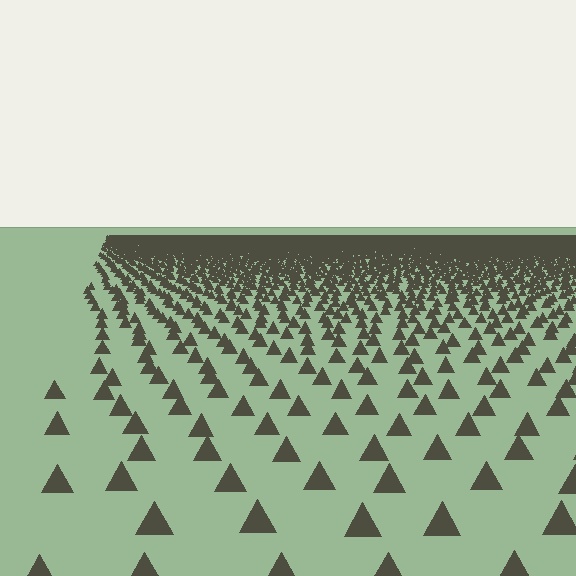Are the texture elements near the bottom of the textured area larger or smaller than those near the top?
Larger. Near the bottom, elements are closer to the viewer and appear at a bigger on-screen size.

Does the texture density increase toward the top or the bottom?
Density increases toward the top.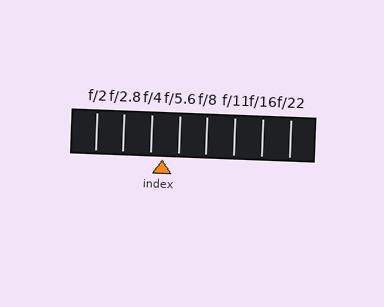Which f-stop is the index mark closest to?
The index mark is closest to f/4.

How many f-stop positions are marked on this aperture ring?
There are 8 f-stop positions marked.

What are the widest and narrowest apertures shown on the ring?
The widest aperture shown is f/2 and the narrowest is f/22.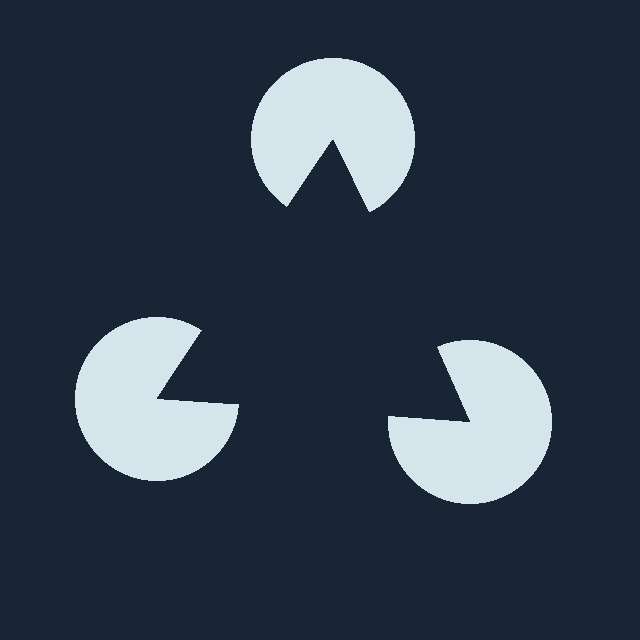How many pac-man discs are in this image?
There are 3 — one at each vertex of the illusory triangle.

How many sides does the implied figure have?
3 sides.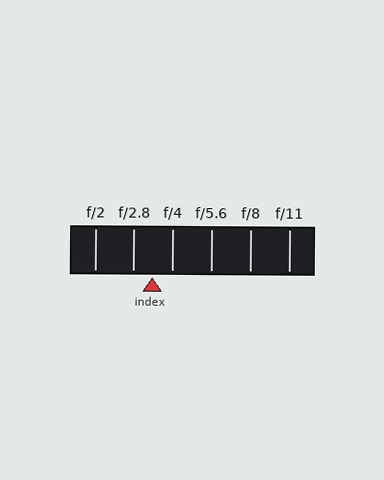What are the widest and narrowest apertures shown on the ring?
The widest aperture shown is f/2 and the narrowest is f/11.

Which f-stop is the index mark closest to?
The index mark is closest to f/2.8.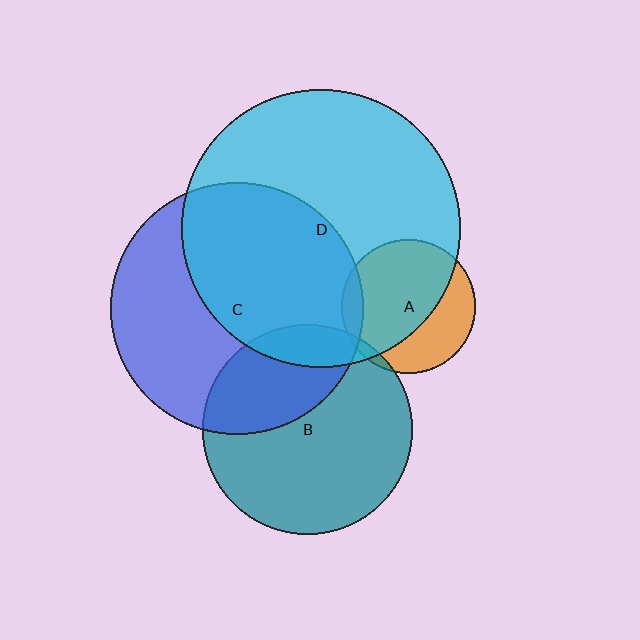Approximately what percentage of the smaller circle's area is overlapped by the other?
Approximately 5%.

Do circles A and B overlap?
Yes.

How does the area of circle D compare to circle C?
Approximately 1.2 times.